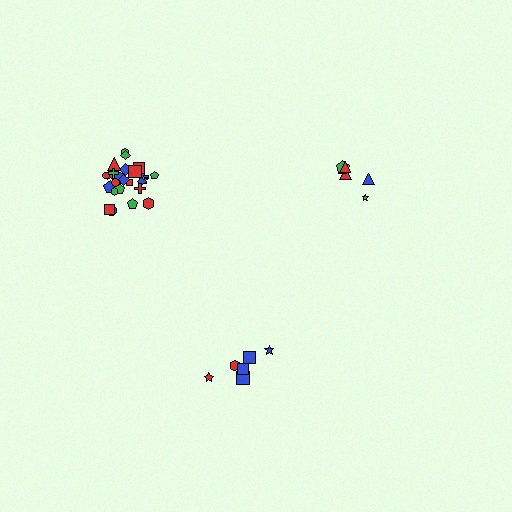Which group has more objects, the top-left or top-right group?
The top-left group.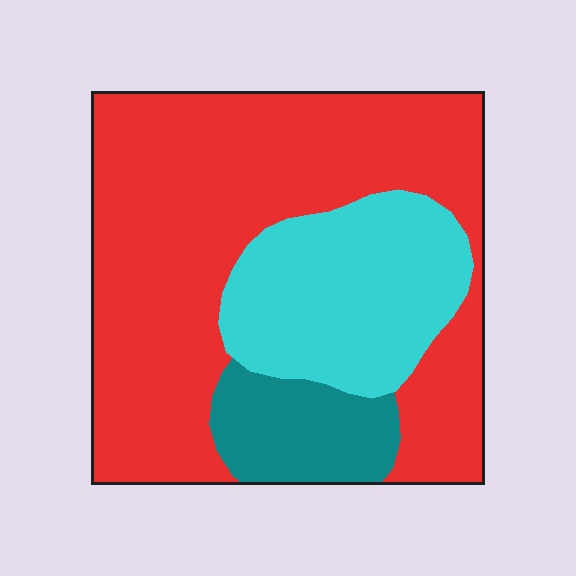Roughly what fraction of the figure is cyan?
Cyan covers around 25% of the figure.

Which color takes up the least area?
Teal, at roughly 10%.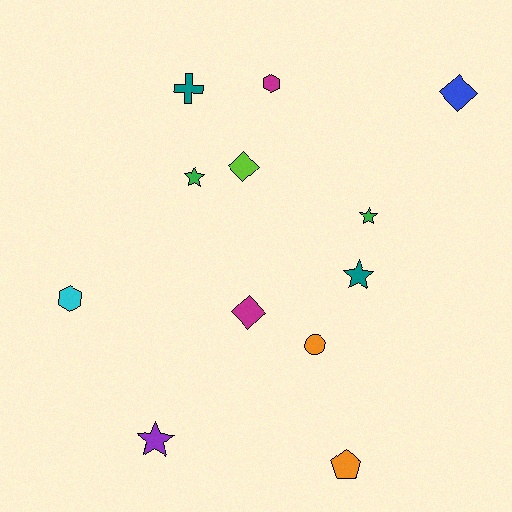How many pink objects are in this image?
There are no pink objects.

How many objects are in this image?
There are 12 objects.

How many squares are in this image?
There are no squares.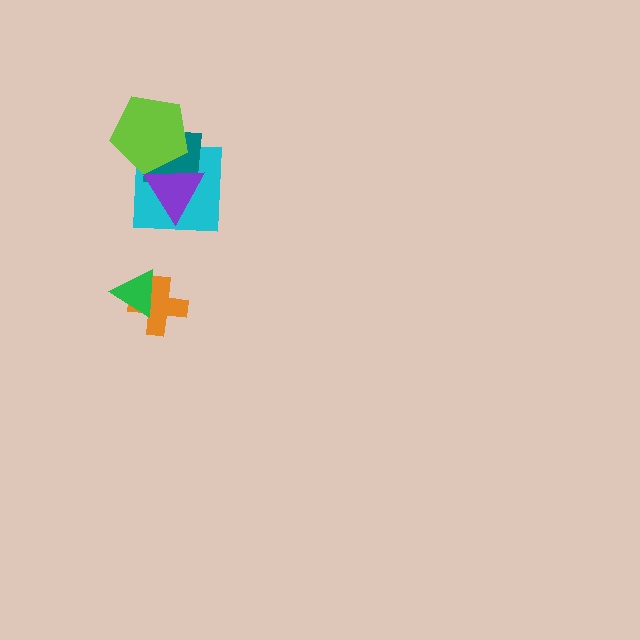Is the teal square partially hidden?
Yes, it is partially covered by another shape.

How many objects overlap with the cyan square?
3 objects overlap with the cyan square.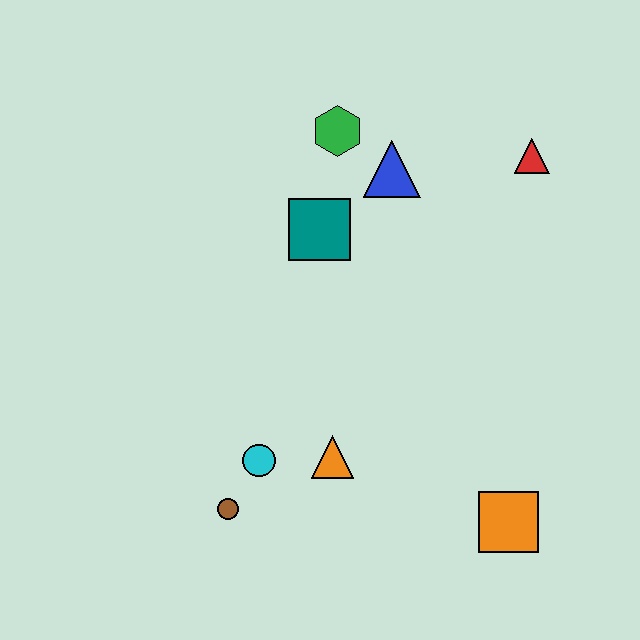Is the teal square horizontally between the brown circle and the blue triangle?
Yes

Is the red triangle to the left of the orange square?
No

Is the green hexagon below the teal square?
No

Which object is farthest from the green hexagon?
The orange square is farthest from the green hexagon.